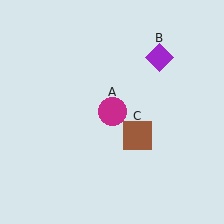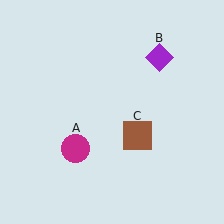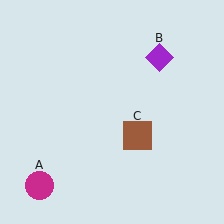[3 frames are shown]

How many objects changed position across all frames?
1 object changed position: magenta circle (object A).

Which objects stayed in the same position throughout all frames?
Purple diamond (object B) and brown square (object C) remained stationary.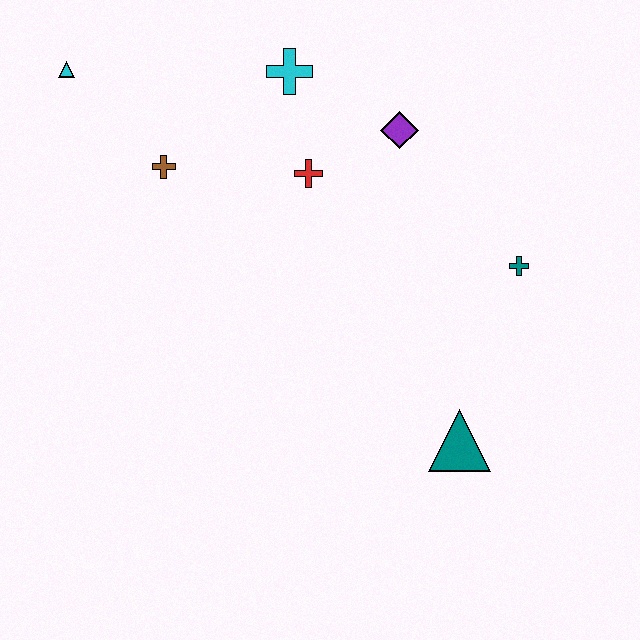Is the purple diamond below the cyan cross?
Yes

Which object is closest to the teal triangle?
The teal cross is closest to the teal triangle.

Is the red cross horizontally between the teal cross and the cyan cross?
Yes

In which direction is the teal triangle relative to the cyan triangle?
The teal triangle is to the right of the cyan triangle.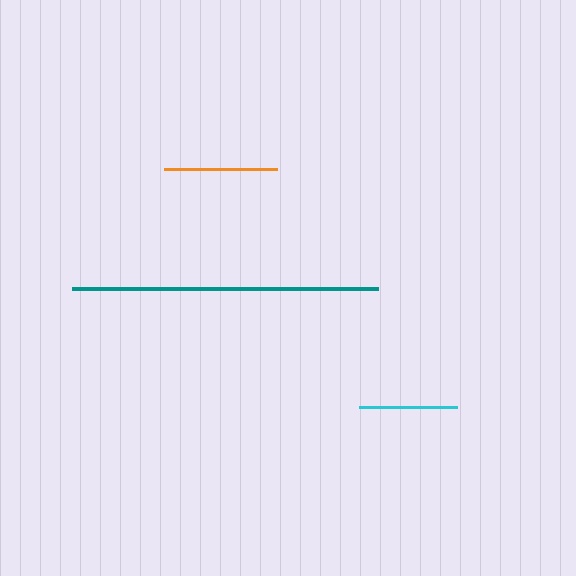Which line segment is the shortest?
The cyan line is the shortest at approximately 98 pixels.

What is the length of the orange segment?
The orange segment is approximately 113 pixels long.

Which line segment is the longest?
The teal line is the longest at approximately 305 pixels.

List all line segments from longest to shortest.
From longest to shortest: teal, orange, cyan.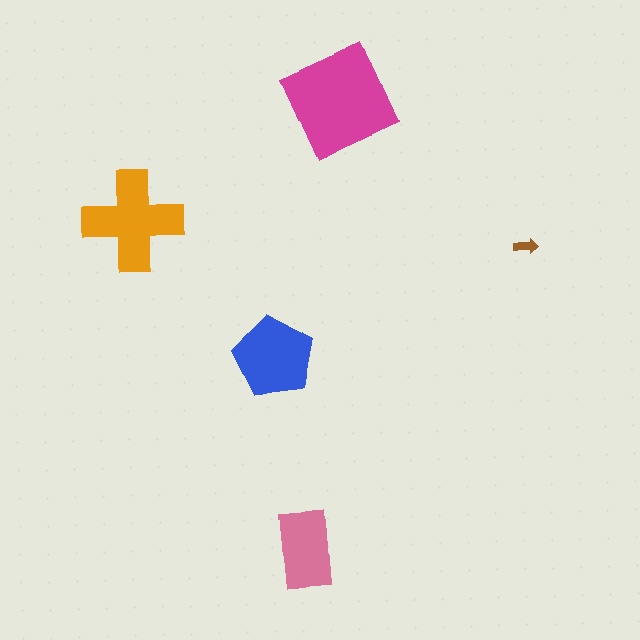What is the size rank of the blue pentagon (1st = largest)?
3rd.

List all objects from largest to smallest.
The magenta diamond, the orange cross, the blue pentagon, the pink rectangle, the brown arrow.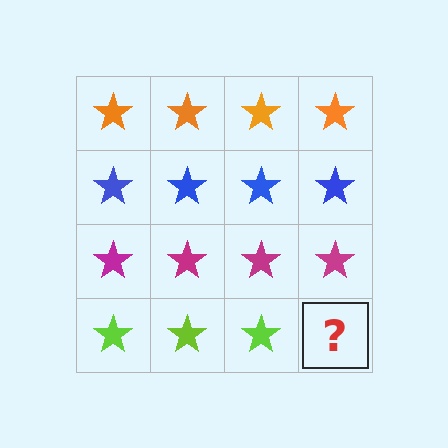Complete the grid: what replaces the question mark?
The question mark should be replaced with a lime star.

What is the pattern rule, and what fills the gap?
The rule is that each row has a consistent color. The gap should be filled with a lime star.